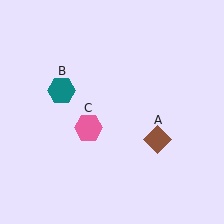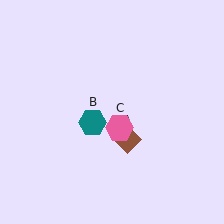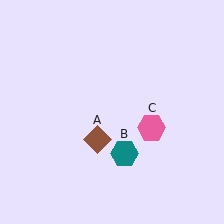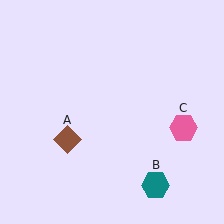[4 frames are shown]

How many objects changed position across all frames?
3 objects changed position: brown diamond (object A), teal hexagon (object B), pink hexagon (object C).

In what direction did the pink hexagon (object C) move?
The pink hexagon (object C) moved right.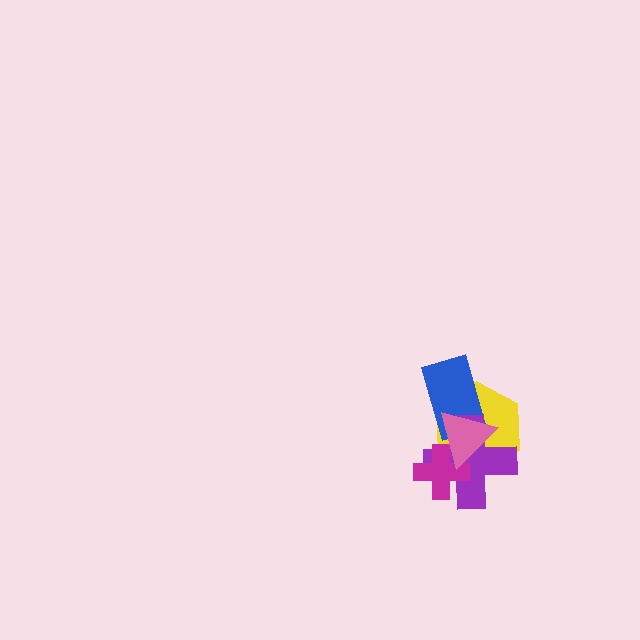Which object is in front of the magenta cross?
The pink triangle is in front of the magenta cross.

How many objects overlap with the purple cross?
4 objects overlap with the purple cross.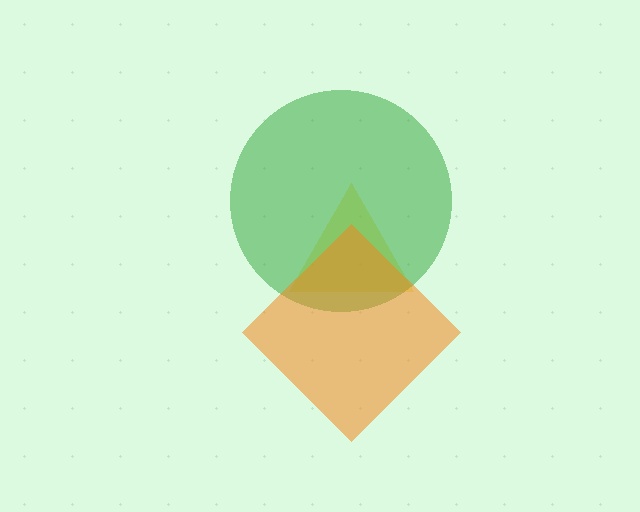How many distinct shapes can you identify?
There are 3 distinct shapes: a yellow triangle, a green circle, an orange diamond.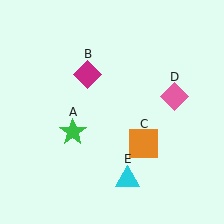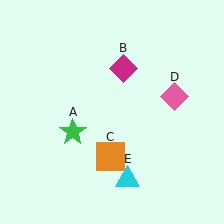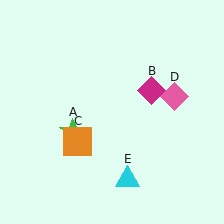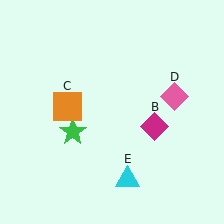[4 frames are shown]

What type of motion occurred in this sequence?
The magenta diamond (object B), orange square (object C) rotated clockwise around the center of the scene.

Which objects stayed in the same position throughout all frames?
Green star (object A) and pink diamond (object D) and cyan triangle (object E) remained stationary.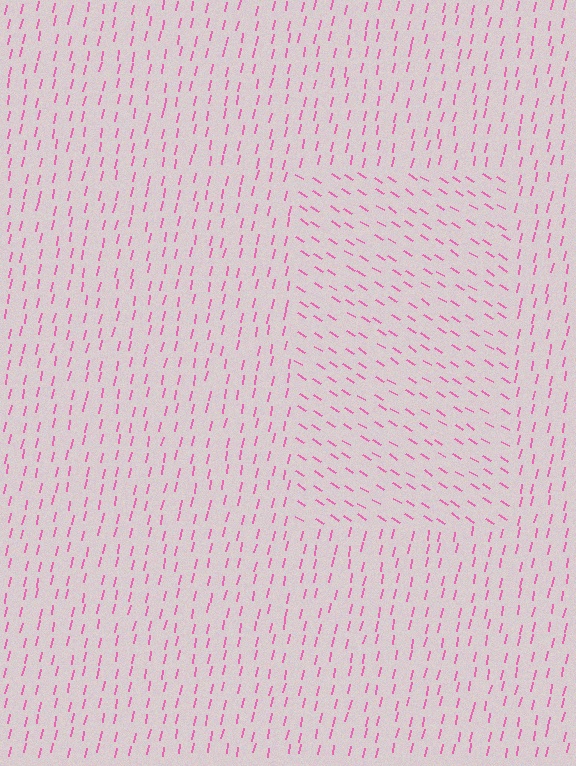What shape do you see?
I see a rectangle.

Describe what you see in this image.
The image is filled with small pink line segments. A rectangle region in the image has lines oriented differently from the surrounding lines, creating a visible texture boundary.